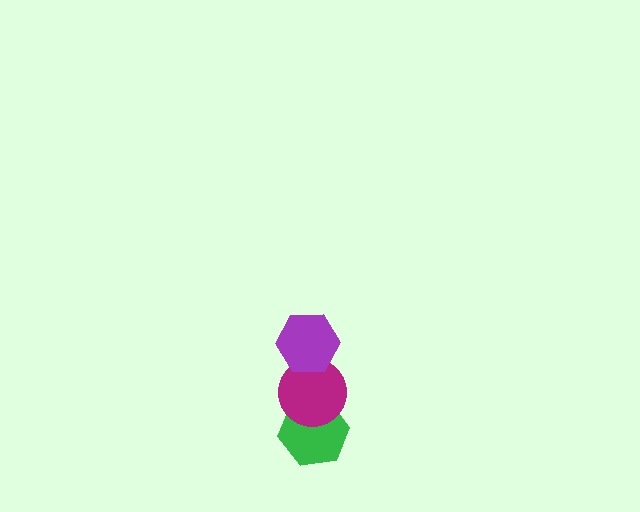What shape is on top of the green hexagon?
The magenta circle is on top of the green hexagon.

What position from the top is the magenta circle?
The magenta circle is 2nd from the top.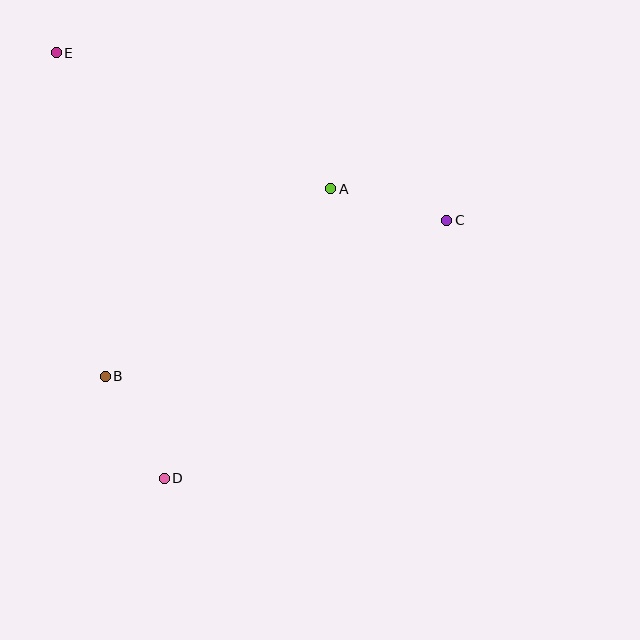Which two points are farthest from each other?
Points D and E are farthest from each other.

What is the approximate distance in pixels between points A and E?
The distance between A and E is approximately 306 pixels.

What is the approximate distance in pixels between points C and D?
The distance between C and D is approximately 383 pixels.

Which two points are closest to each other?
Points B and D are closest to each other.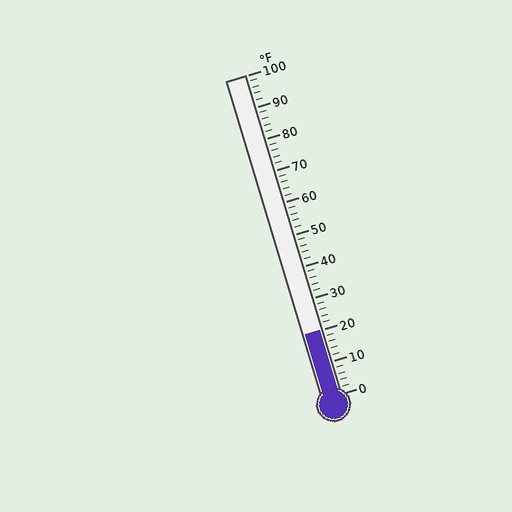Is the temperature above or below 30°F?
The temperature is below 30°F.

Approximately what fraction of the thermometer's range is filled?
The thermometer is filled to approximately 20% of its range.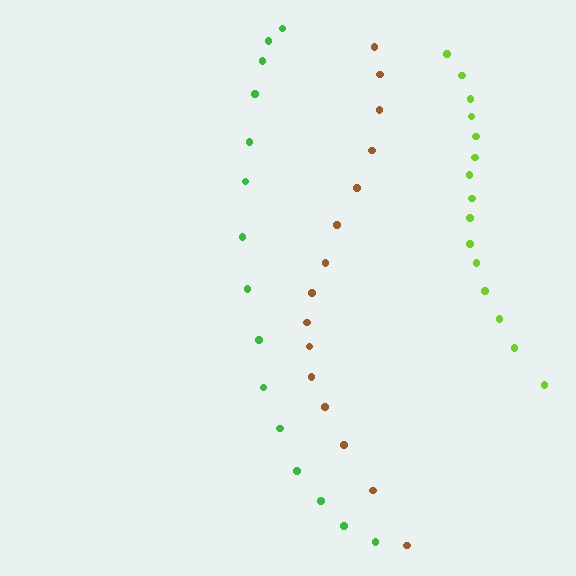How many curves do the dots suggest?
There are 3 distinct paths.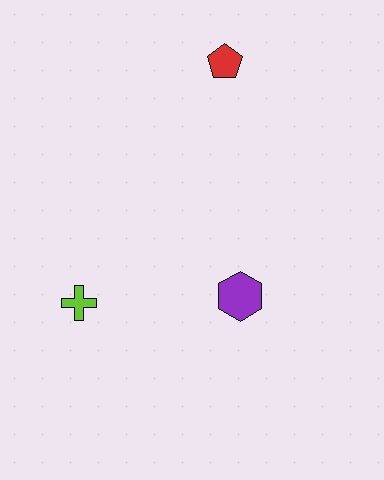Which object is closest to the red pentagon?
The purple hexagon is closest to the red pentagon.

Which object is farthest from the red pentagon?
The lime cross is farthest from the red pentagon.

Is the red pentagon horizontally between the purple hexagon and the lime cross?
Yes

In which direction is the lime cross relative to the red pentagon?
The lime cross is below the red pentagon.